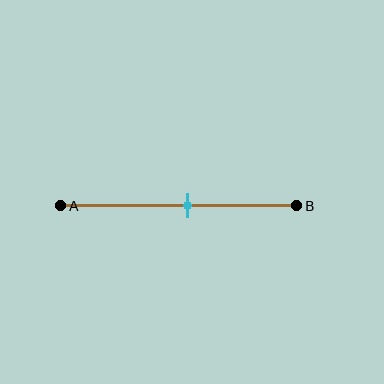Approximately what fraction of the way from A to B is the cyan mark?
The cyan mark is approximately 55% of the way from A to B.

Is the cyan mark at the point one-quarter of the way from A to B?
No, the mark is at about 55% from A, not at the 25% one-quarter point.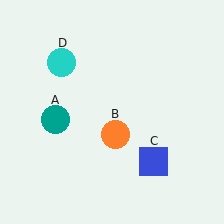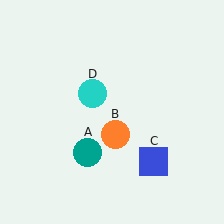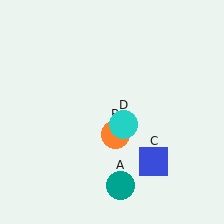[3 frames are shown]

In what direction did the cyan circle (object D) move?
The cyan circle (object D) moved down and to the right.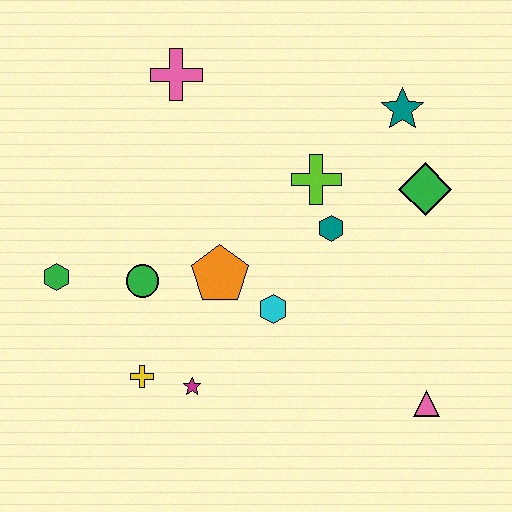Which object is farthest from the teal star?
The green hexagon is farthest from the teal star.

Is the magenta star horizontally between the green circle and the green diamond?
Yes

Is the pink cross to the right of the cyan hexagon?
No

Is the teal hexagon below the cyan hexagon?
No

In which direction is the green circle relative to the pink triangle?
The green circle is to the left of the pink triangle.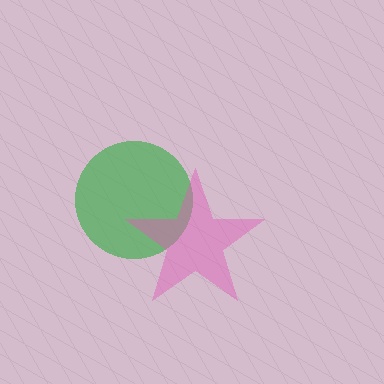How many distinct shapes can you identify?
There are 2 distinct shapes: a green circle, a pink star.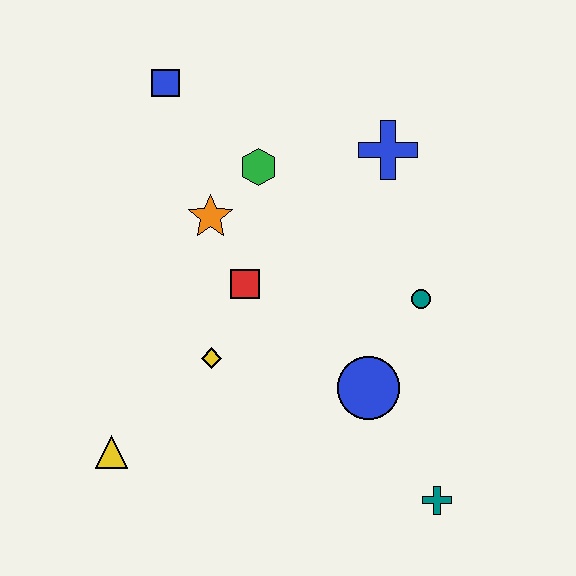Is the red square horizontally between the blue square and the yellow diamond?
No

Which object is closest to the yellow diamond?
The red square is closest to the yellow diamond.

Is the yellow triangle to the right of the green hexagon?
No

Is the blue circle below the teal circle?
Yes